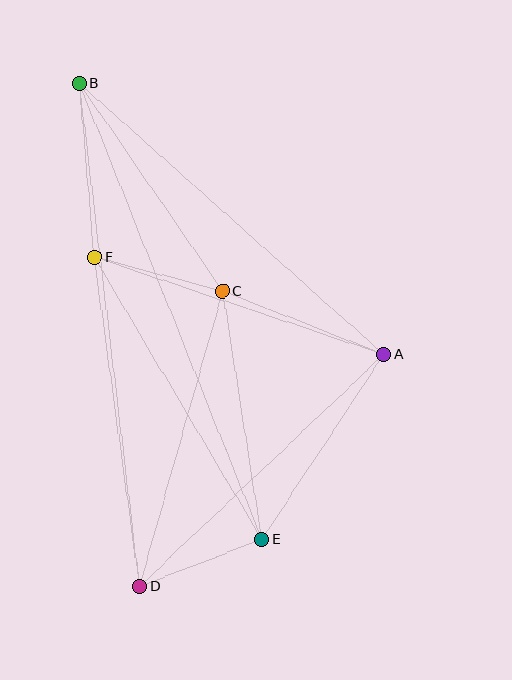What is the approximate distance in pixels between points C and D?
The distance between C and D is approximately 306 pixels.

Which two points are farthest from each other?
Points B and D are farthest from each other.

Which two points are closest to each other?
Points D and E are closest to each other.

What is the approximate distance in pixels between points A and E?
The distance between A and E is approximately 222 pixels.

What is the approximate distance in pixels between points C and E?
The distance between C and E is approximately 251 pixels.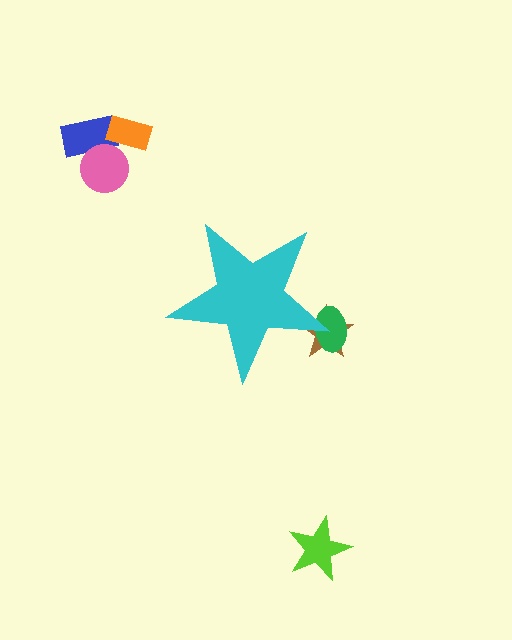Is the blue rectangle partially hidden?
No, the blue rectangle is fully visible.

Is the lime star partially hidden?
No, the lime star is fully visible.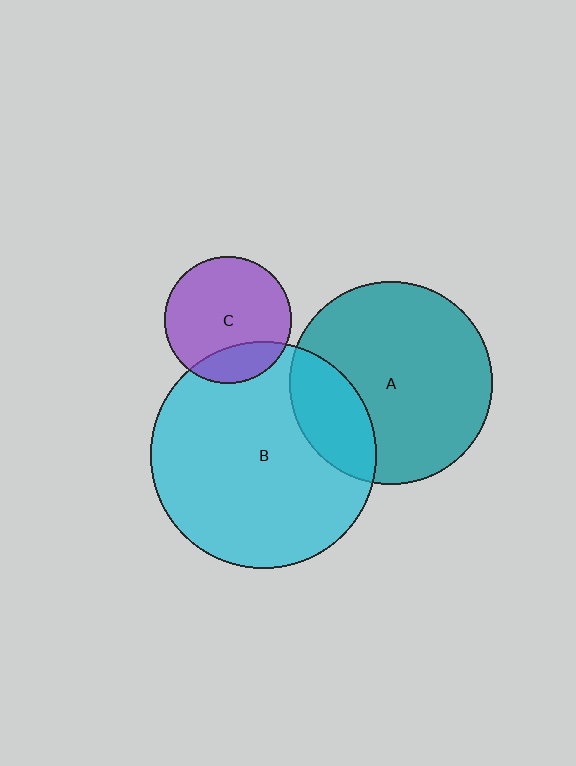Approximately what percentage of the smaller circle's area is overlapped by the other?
Approximately 20%.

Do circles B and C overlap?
Yes.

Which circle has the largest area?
Circle B (cyan).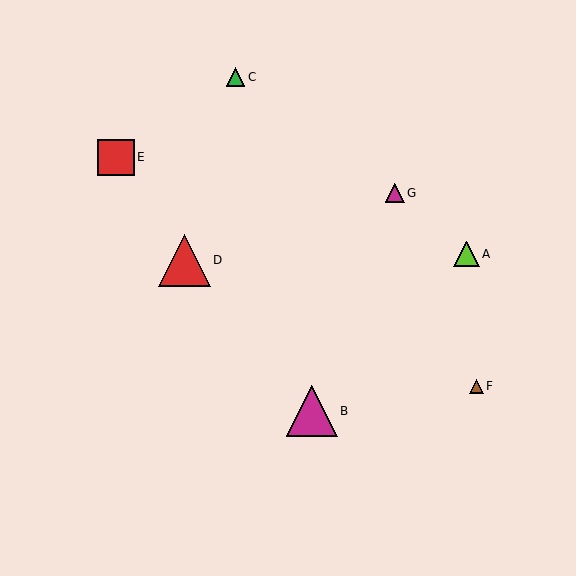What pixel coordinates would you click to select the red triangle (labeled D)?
Click at (185, 260) to select the red triangle D.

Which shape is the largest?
The red triangle (labeled D) is the largest.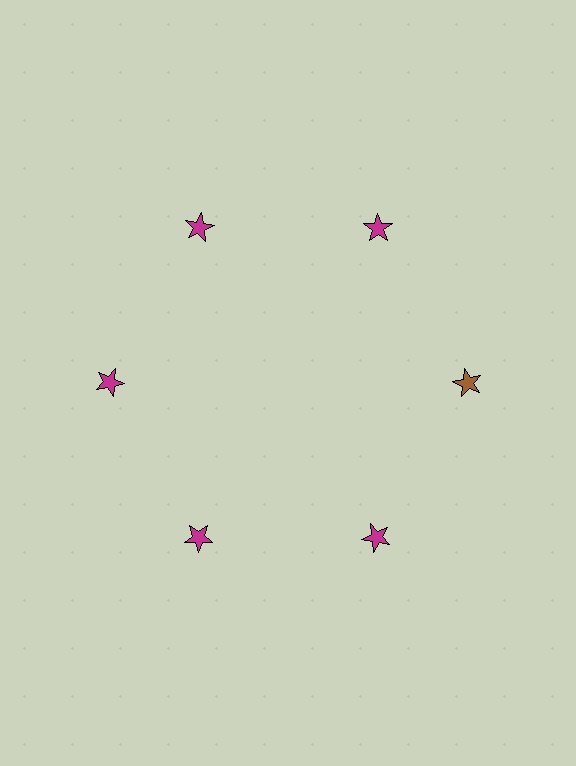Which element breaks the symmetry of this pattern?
The brown star at roughly the 3 o'clock position breaks the symmetry. All other shapes are magenta stars.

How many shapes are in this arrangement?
There are 6 shapes arranged in a ring pattern.